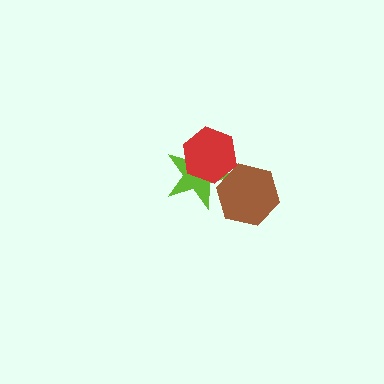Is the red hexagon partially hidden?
No, no other shape covers it.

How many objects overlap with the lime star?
2 objects overlap with the lime star.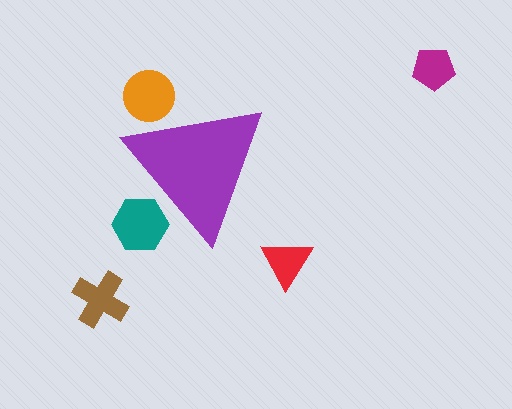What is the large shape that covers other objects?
A purple triangle.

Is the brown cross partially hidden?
No, the brown cross is fully visible.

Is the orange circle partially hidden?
Yes, the orange circle is partially hidden behind the purple triangle.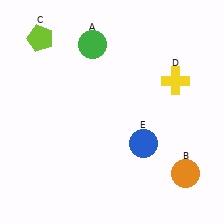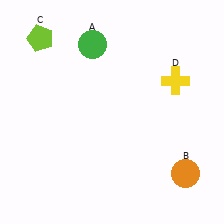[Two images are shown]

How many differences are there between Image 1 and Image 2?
There is 1 difference between the two images.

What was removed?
The blue circle (E) was removed in Image 2.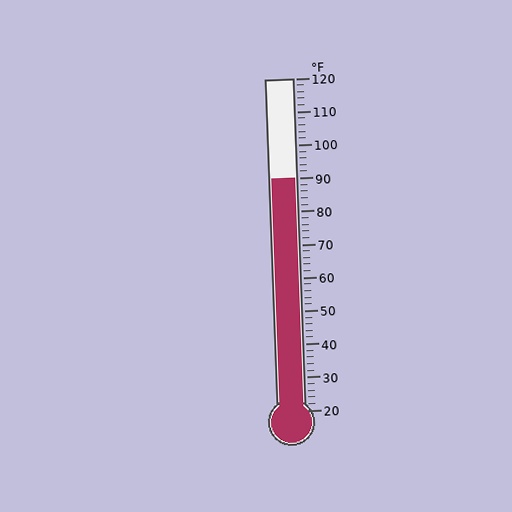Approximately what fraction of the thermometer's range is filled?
The thermometer is filled to approximately 70% of its range.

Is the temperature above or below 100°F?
The temperature is below 100°F.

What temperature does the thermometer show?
The thermometer shows approximately 90°F.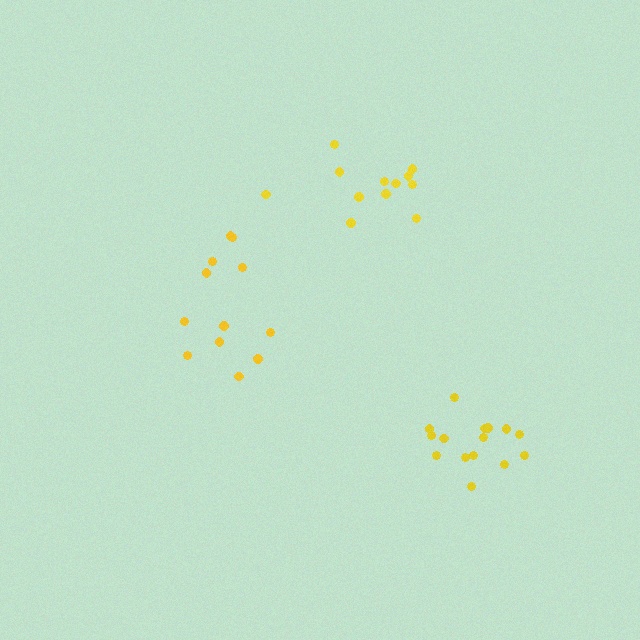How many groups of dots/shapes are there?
There are 3 groups.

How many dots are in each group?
Group 1: 15 dots, Group 2: 12 dots, Group 3: 12 dots (39 total).